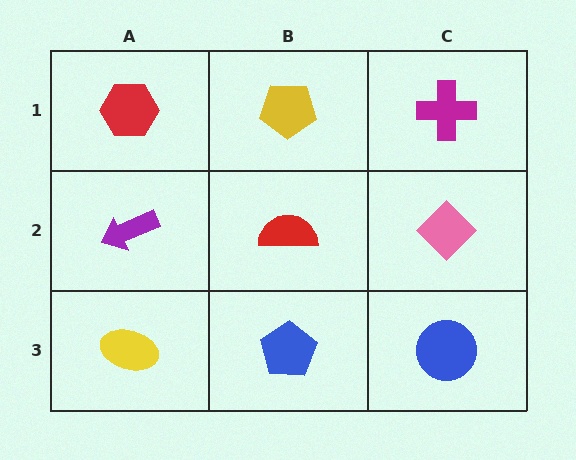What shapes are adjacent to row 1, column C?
A pink diamond (row 2, column C), a yellow pentagon (row 1, column B).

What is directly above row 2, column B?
A yellow pentagon.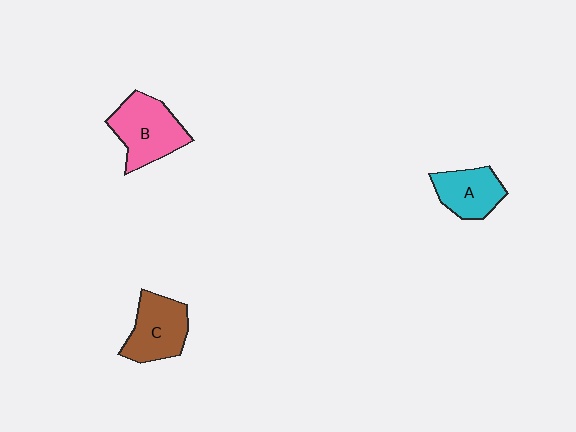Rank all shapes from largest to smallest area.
From largest to smallest: B (pink), C (brown), A (cyan).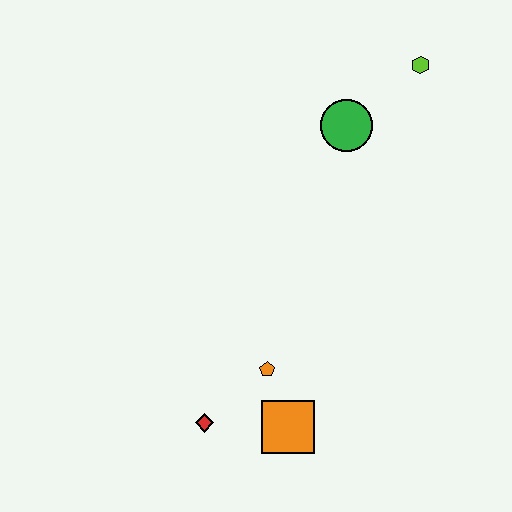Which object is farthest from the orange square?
The lime hexagon is farthest from the orange square.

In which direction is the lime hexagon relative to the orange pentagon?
The lime hexagon is above the orange pentagon.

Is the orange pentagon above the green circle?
No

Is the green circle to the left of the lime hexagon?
Yes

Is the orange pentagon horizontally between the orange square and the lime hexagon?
No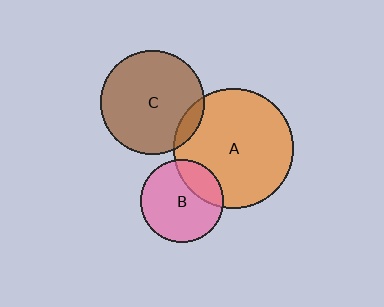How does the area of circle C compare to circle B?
Approximately 1.6 times.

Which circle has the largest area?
Circle A (orange).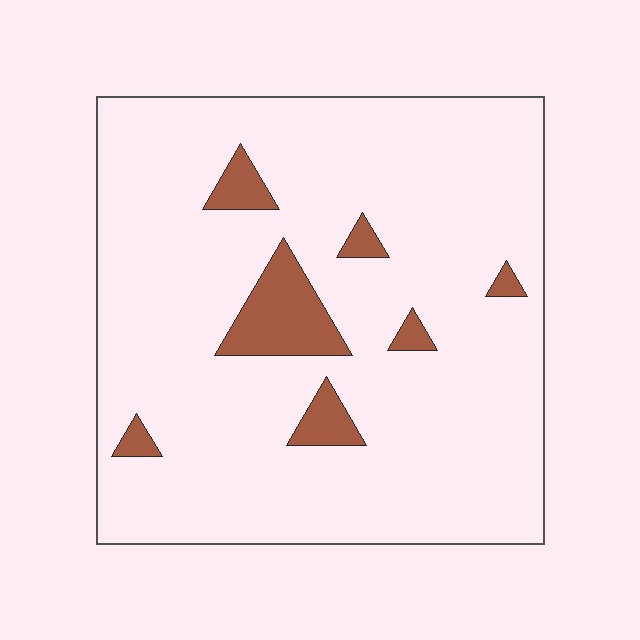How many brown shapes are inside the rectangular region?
7.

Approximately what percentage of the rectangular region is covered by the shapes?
Approximately 10%.